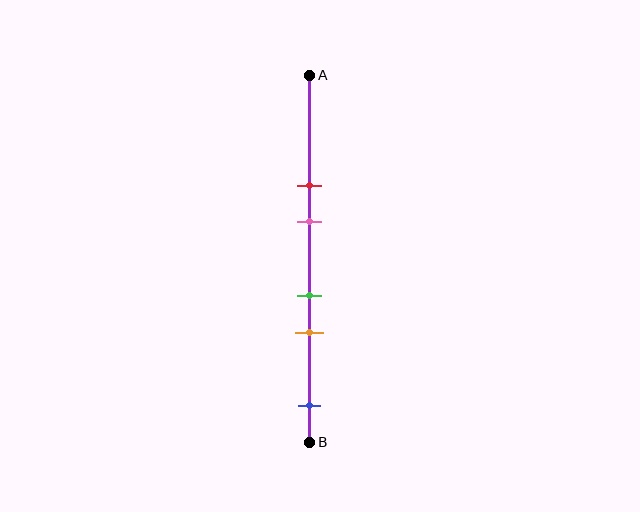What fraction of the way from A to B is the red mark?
The red mark is approximately 30% (0.3) of the way from A to B.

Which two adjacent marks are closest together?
The green and orange marks are the closest adjacent pair.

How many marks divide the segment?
There are 5 marks dividing the segment.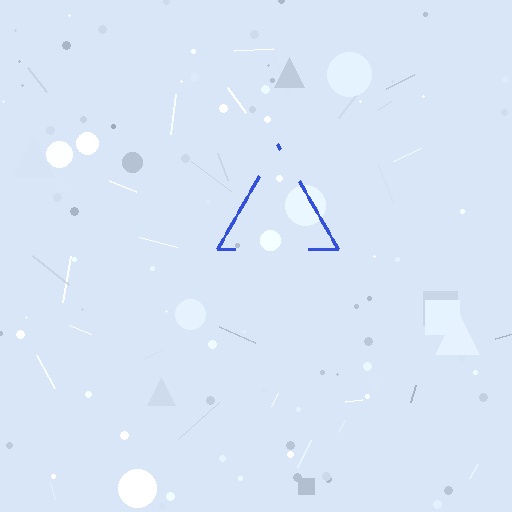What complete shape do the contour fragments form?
The contour fragments form a triangle.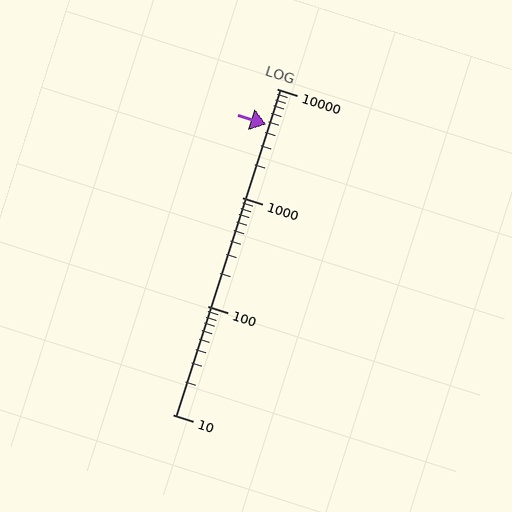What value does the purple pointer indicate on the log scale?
The pointer indicates approximately 4700.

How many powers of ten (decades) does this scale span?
The scale spans 3 decades, from 10 to 10000.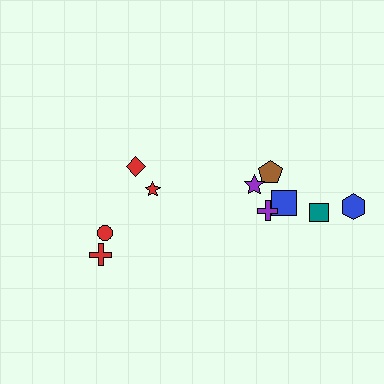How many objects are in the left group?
There are 4 objects.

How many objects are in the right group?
There are 6 objects.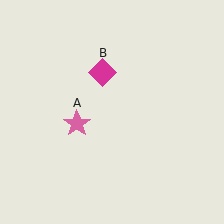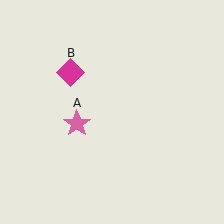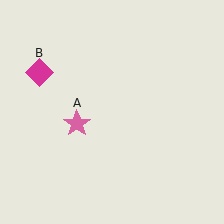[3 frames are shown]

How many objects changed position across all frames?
1 object changed position: magenta diamond (object B).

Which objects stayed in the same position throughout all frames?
Pink star (object A) remained stationary.